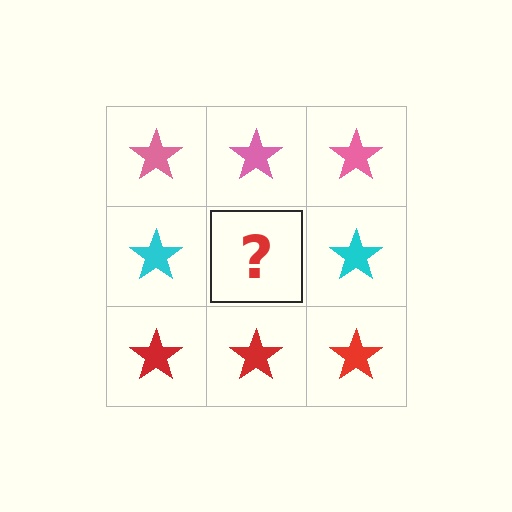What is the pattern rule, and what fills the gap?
The rule is that each row has a consistent color. The gap should be filled with a cyan star.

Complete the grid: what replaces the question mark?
The question mark should be replaced with a cyan star.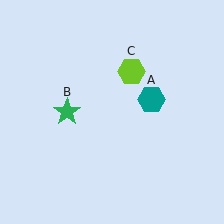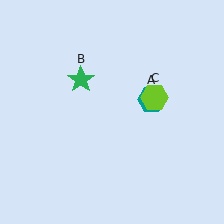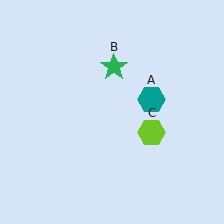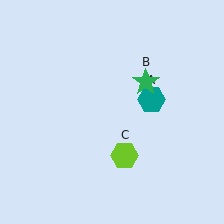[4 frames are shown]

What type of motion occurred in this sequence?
The green star (object B), lime hexagon (object C) rotated clockwise around the center of the scene.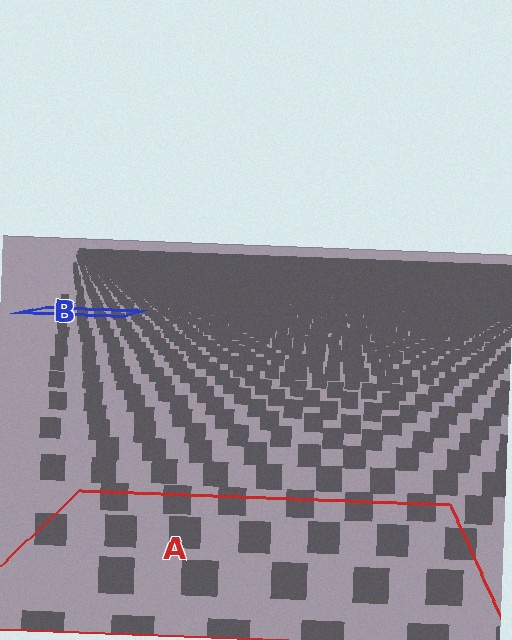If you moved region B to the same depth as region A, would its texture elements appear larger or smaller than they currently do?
They would appear larger. At a closer depth, the same texture elements are projected at a bigger on-screen size.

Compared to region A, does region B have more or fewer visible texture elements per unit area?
Region B has more texture elements per unit area — they are packed more densely because it is farther away.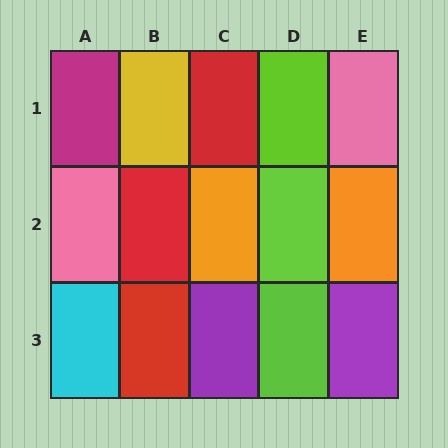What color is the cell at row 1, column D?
Lime.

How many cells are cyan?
1 cell is cyan.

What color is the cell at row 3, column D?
Lime.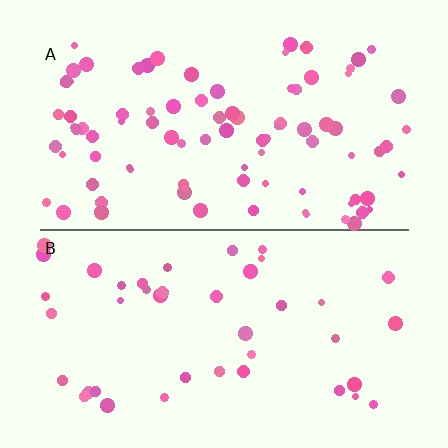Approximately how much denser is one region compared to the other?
Approximately 2.1× — region A over region B.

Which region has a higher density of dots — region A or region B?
A (the top).